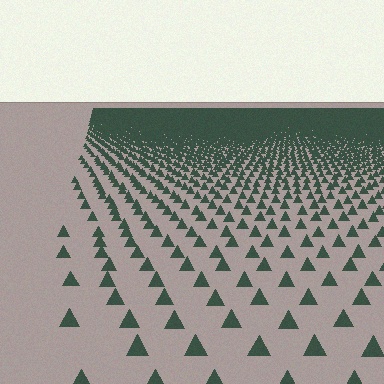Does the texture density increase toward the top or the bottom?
Density increases toward the top.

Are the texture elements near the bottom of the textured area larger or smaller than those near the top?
Larger. Near the bottom, elements are closer to the viewer and appear at a bigger on-screen size.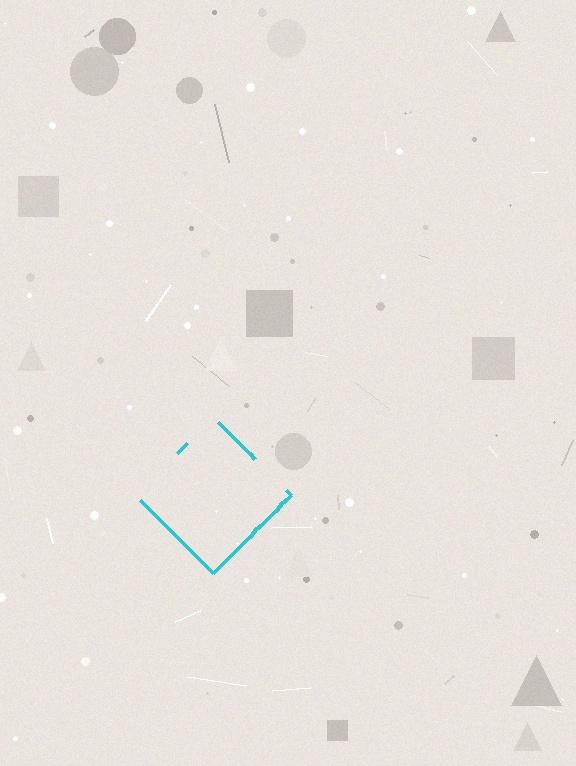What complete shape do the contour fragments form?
The contour fragments form a diamond.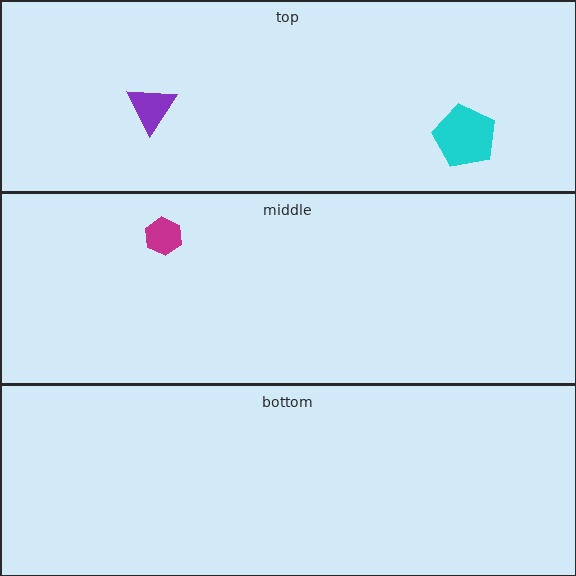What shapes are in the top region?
The purple triangle, the cyan pentagon.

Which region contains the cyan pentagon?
The top region.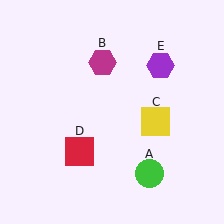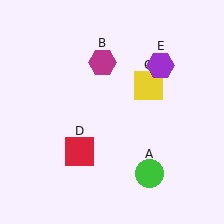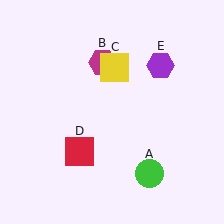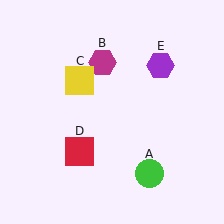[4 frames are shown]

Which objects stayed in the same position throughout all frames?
Green circle (object A) and magenta hexagon (object B) and red square (object D) and purple hexagon (object E) remained stationary.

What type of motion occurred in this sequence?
The yellow square (object C) rotated counterclockwise around the center of the scene.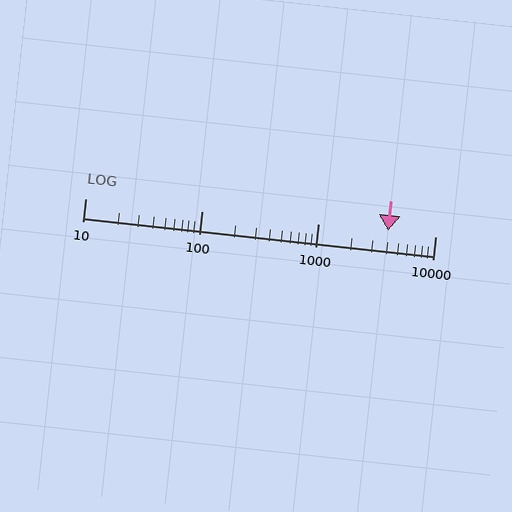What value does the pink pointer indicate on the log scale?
The pointer indicates approximately 3900.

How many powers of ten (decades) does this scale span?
The scale spans 3 decades, from 10 to 10000.